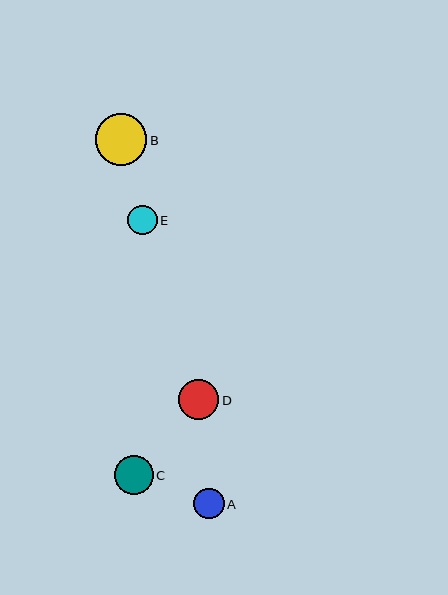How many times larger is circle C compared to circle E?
Circle C is approximately 1.3 times the size of circle E.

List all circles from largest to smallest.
From largest to smallest: B, D, C, A, E.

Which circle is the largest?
Circle B is the largest with a size of approximately 51 pixels.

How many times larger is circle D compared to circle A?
Circle D is approximately 1.3 times the size of circle A.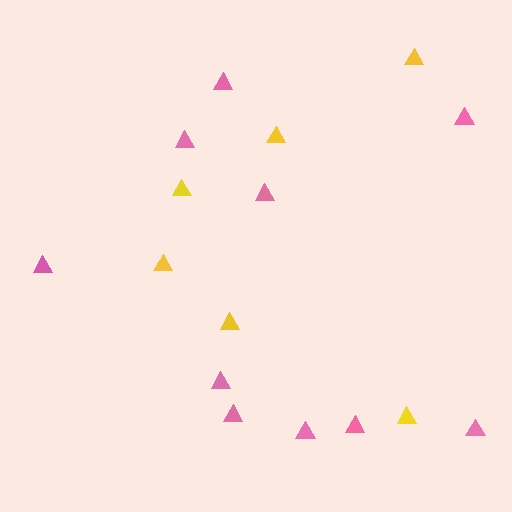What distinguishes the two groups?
There are 2 groups: one group of pink triangles (10) and one group of yellow triangles (6).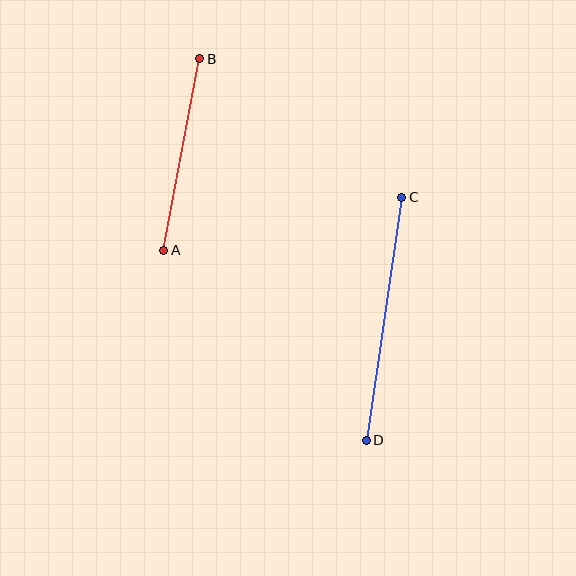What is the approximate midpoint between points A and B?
The midpoint is at approximately (182, 154) pixels.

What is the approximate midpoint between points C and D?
The midpoint is at approximately (384, 319) pixels.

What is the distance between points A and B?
The distance is approximately 195 pixels.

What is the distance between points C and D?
The distance is approximately 246 pixels.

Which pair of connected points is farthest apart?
Points C and D are farthest apart.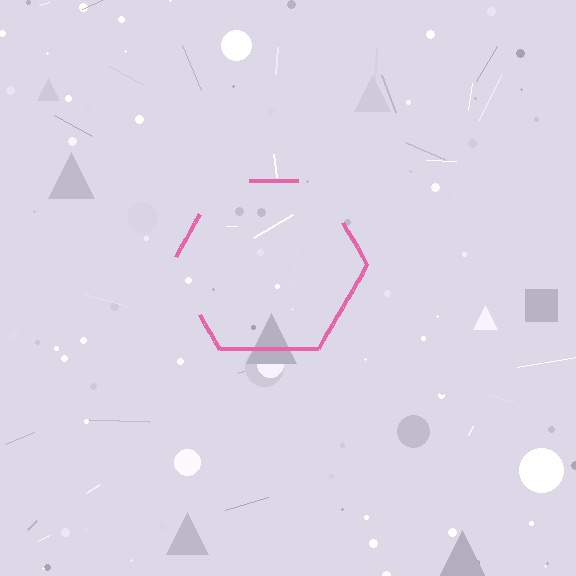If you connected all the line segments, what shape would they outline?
They would outline a hexagon.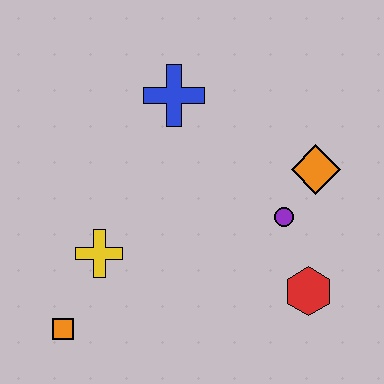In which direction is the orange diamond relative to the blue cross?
The orange diamond is to the right of the blue cross.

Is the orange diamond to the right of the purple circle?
Yes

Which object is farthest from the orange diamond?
The orange square is farthest from the orange diamond.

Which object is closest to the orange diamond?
The purple circle is closest to the orange diamond.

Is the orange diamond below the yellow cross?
No